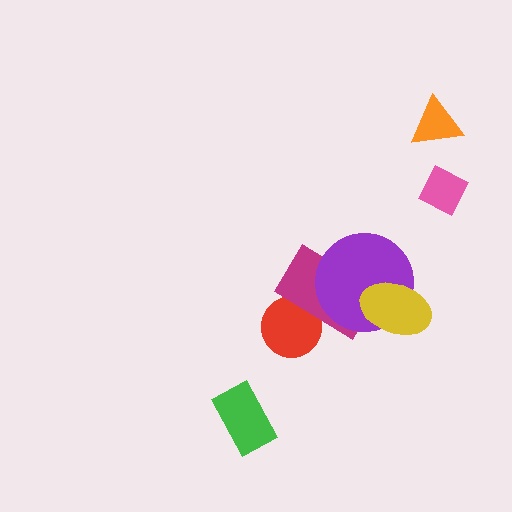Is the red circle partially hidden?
Yes, it is partially covered by another shape.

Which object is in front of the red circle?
The magenta rectangle is in front of the red circle.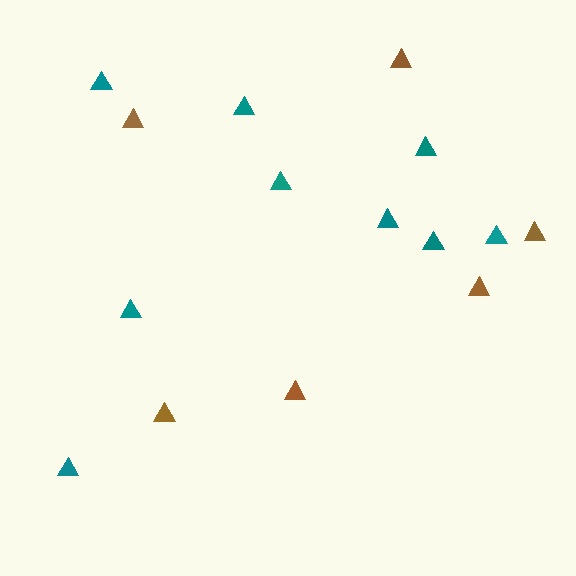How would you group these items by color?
There are 2 groups: one group of brown triangles (6) and one group of teal triangles (9).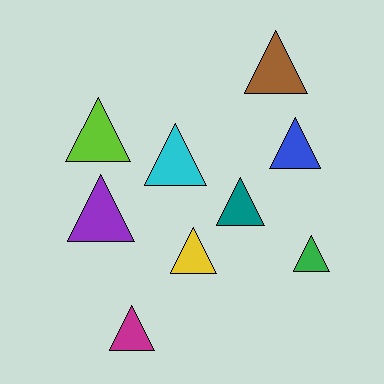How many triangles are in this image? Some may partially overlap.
There are 9 triangles.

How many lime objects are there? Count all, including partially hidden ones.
There is 1 lime object.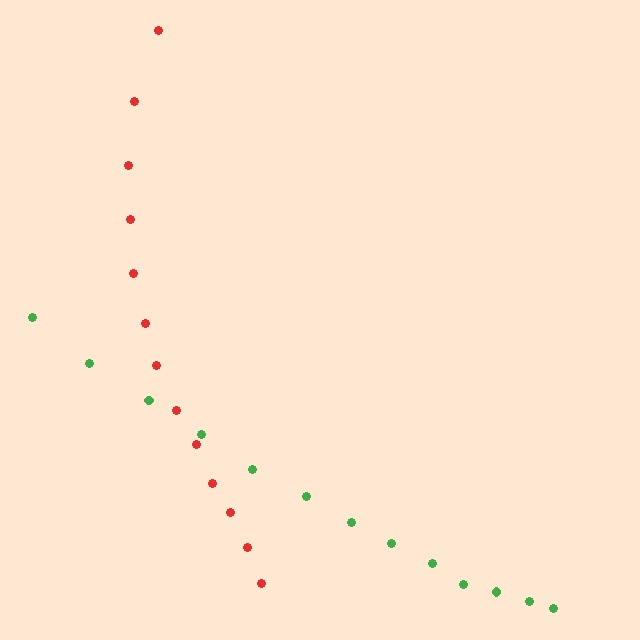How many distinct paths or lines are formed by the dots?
There are 2 distinct paths.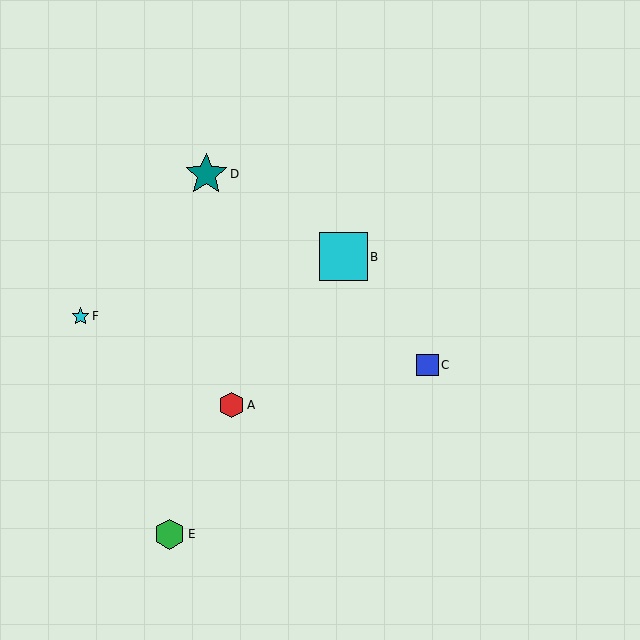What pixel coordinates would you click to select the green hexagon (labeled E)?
Click at (170, 534) to select the green hexagon E.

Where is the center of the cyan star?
The center of the cyan star is at (81, 316).